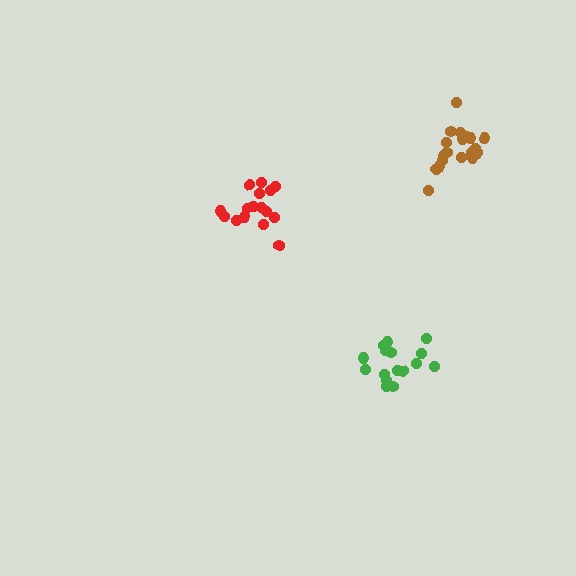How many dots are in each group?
Group 1: 16 dots, Group 2: 16 dots, Group 3: 19 dots (51 total).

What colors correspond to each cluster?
The clusters are colored: green, red, brown.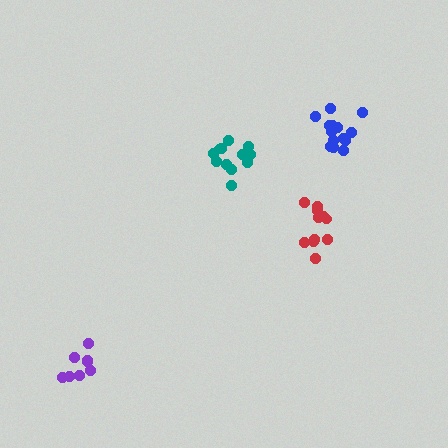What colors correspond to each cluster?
The clusters are colored: red, blue, teal, purple.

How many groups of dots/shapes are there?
There are 4 groups.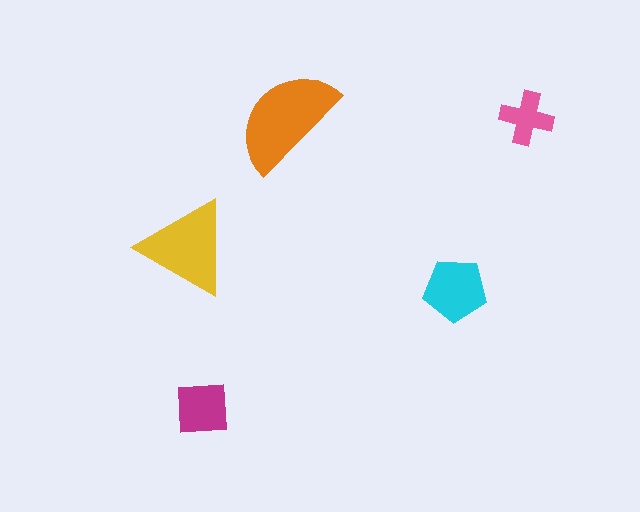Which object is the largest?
The orange semicircle.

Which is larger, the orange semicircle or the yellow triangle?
The orange semicircle.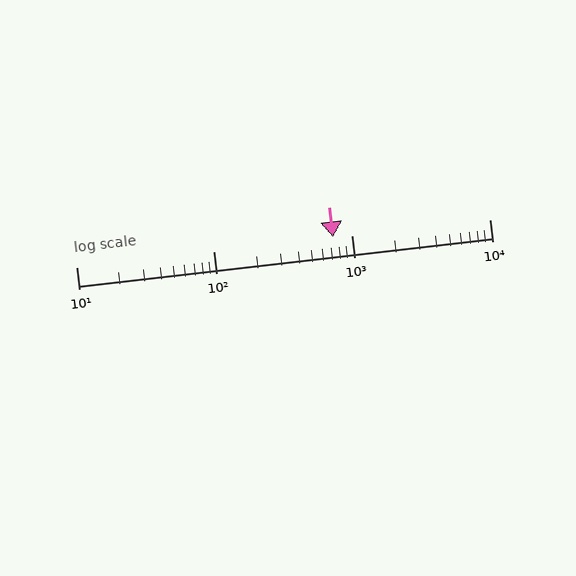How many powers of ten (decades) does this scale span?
The scale spans 3 decades, from 10 to 10000.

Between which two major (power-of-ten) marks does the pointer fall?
The pointer is between 100 and 1000.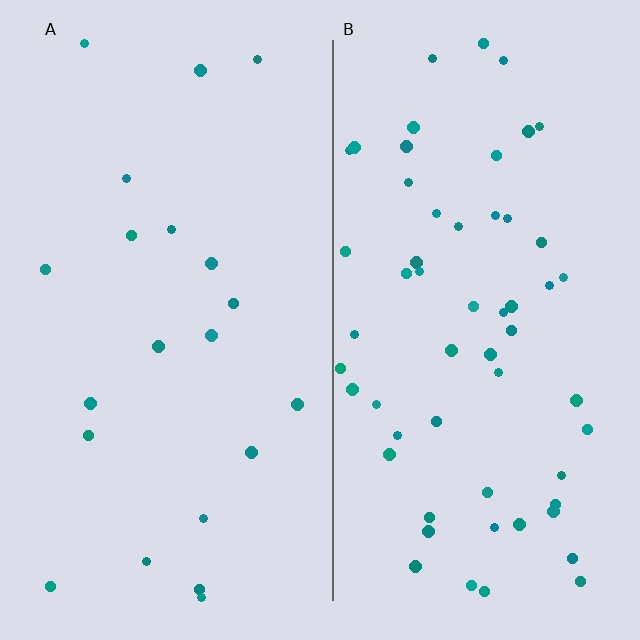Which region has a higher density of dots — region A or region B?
B (the right).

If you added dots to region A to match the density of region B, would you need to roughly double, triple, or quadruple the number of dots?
Approximately triple.